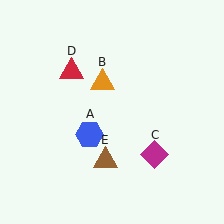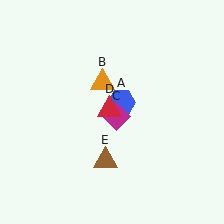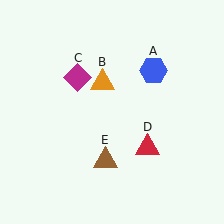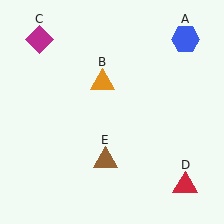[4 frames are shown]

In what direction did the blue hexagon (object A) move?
The blue hexagon (object A) moved up and to the right.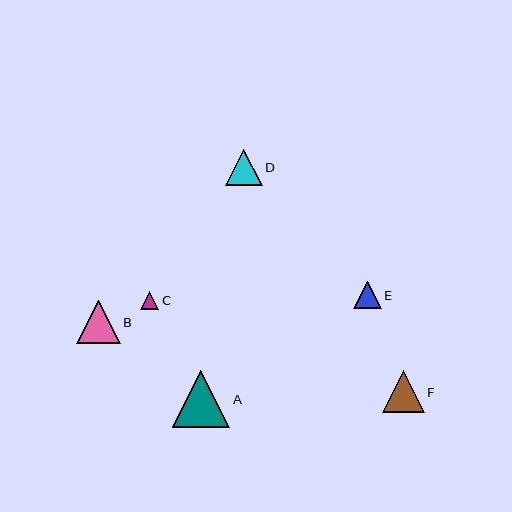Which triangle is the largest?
Triangle A is the largest with a size of approximately 57 pixels.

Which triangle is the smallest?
Triangle C is the smallest with a size of approximately 18 pixels.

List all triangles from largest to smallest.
From largest to smallest: A, B, F, D, E, C.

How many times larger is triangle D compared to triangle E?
Triangle D is approximately 1.3 times the size of triangle E.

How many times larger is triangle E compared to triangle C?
Triangle E is approximately 1.5 times the size of triangle C.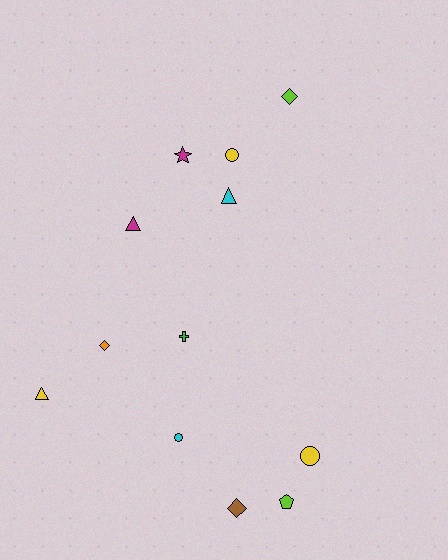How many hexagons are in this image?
There are no hexagons.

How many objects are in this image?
There are 12 objects.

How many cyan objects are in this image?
There are 2 cyan objects.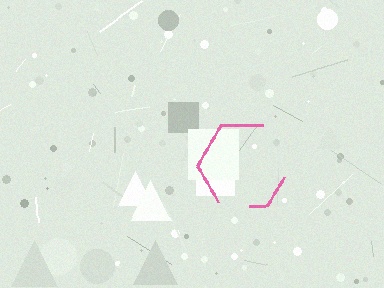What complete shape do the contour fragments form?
The contour fragments form a hexagon.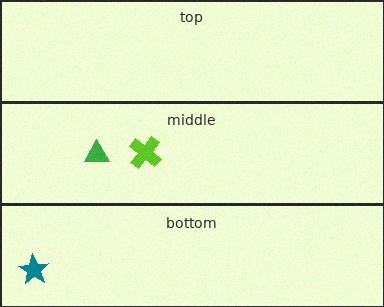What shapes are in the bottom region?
The teal star.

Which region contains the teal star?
The bottom region.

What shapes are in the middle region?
The lime cross, the green triangle.